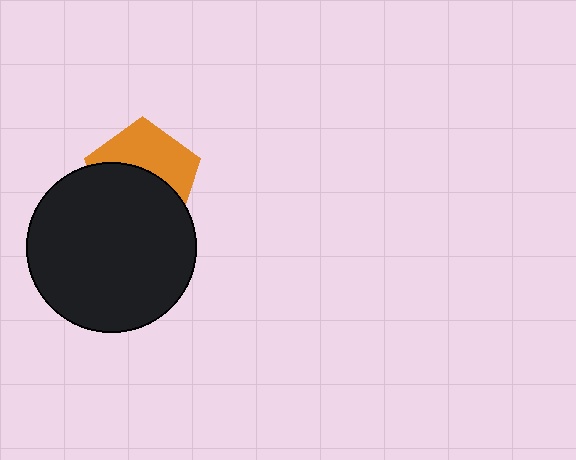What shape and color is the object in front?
The object in front is a black circle.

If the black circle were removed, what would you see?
You would see the complete orange pentagon.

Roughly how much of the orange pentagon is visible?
About half of it is visible (roughly 46%).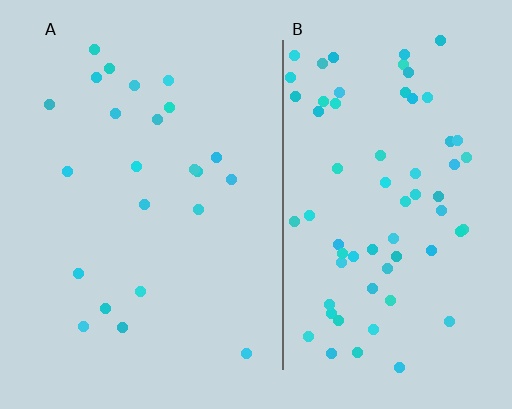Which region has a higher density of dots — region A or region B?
B (the right).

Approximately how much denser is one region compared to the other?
Approximately 2.9× — region B over region A.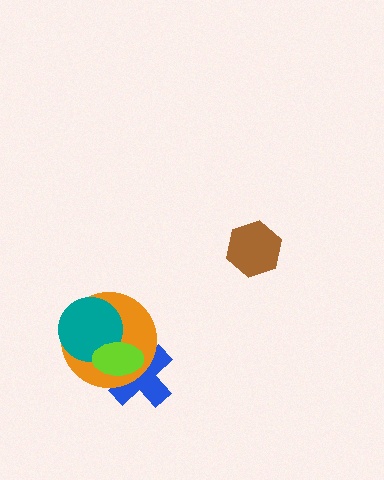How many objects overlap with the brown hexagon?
0 objects overlap with the brown hexagon.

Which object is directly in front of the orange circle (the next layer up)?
The teal circle is directly in front of the orange circle.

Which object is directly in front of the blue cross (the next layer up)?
The orange circle is directly in front of the blue cross.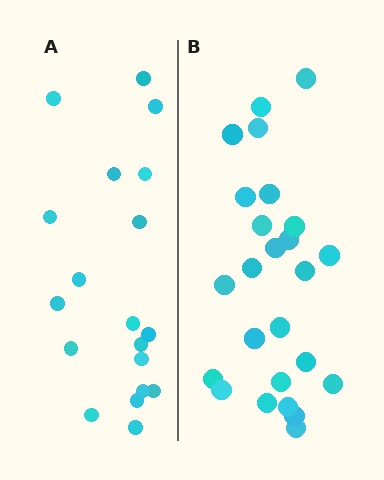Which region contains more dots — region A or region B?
Region B (the right region) has more dots.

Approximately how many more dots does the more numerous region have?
Region B has about 6 more dots than region A.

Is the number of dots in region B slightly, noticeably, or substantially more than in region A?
Region B has noticeably more, but not dramatically so. The ratio is roughly 1.3 to 1.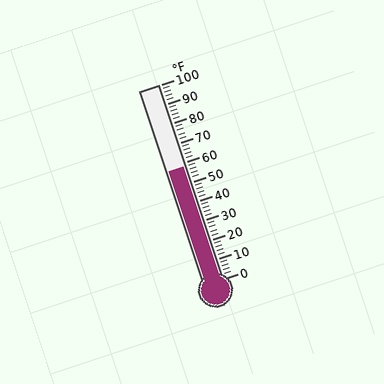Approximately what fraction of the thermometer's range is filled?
The thermometer is filled to approximately 60% of its range.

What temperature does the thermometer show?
The thermometer shows approximately 58°F.